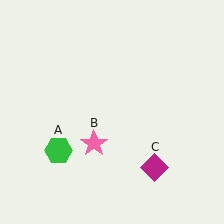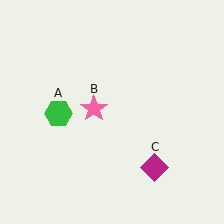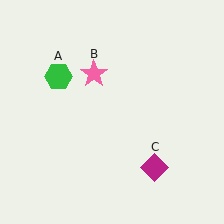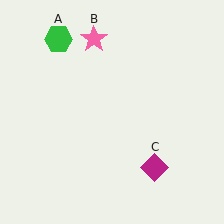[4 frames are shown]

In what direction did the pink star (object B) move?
The pink star (object B) moved up.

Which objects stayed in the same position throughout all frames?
Magenta diamond (object C) remained stationary.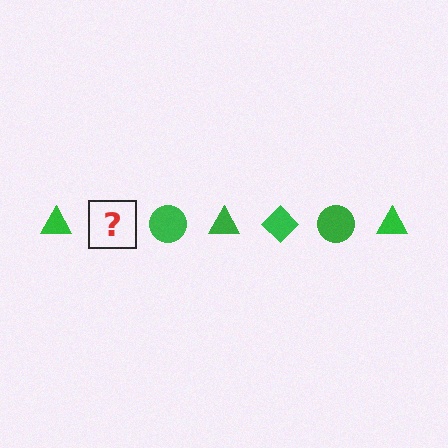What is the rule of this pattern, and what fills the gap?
The rule is that the pattern cycles through triangle, diamond, circle shapes in green. The gap should be filled with a green diamond.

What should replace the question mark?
The question mark should be replaced with a green diamond.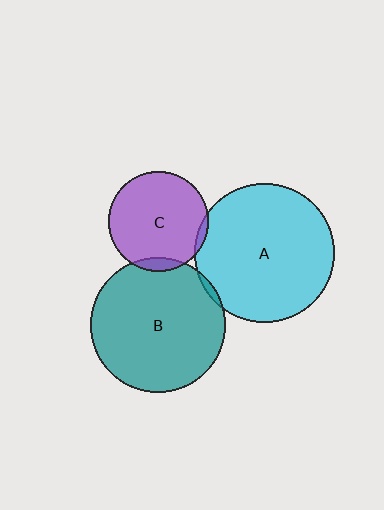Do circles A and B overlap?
Yes.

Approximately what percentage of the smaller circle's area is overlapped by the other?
Approximately 5%.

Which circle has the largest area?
Circle A (cyan).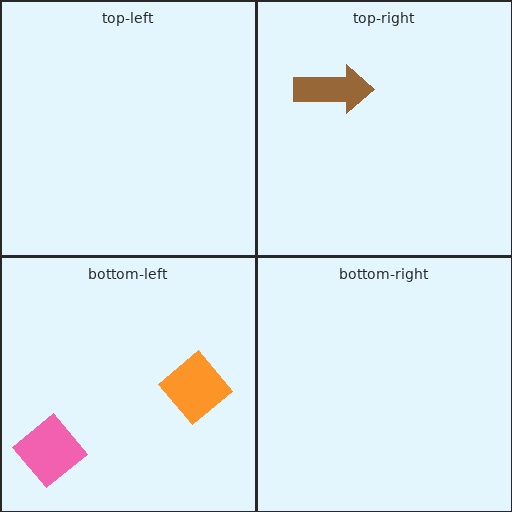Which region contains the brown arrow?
The top-right region.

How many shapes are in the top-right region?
1.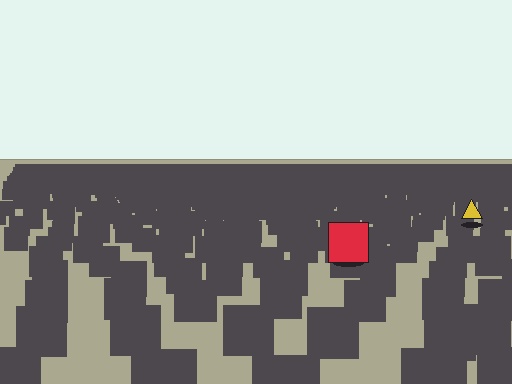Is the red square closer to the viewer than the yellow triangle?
Yes. The red square is closer — you can tell from the texture gradient: the ground texture is coarser near it.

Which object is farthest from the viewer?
The yellow triangle is farthest from the viewer. It appears smaller and the ground texture around it is denser.